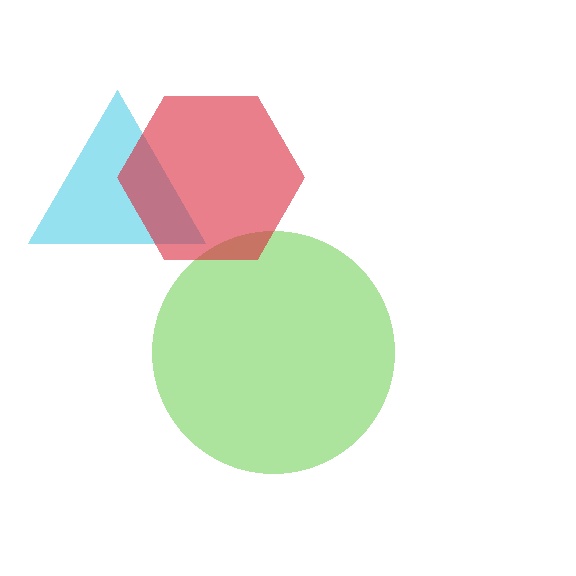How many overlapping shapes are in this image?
There are 3 overlapping shapes in the image.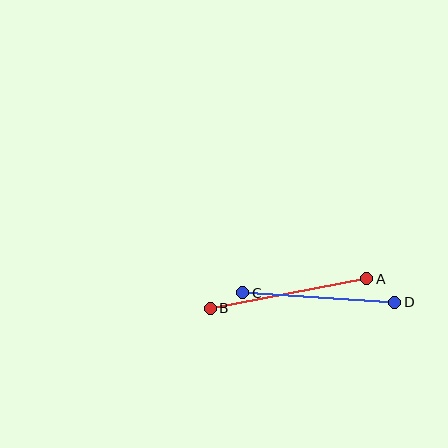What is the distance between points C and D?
The distance is approximately 152 pixels.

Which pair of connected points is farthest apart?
Points A and B are farthest apart.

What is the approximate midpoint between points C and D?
The midpoint is at approximately (319, 297) pixels.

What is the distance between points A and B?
The distance is approximately 159 pixels.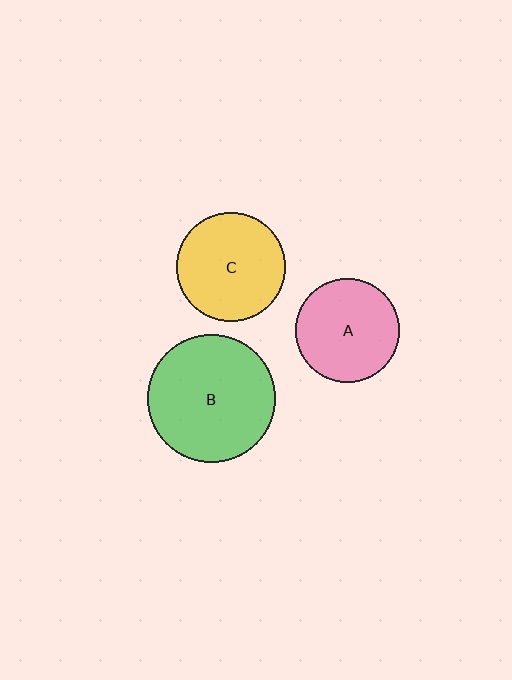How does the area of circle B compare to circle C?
Approximately 1.4 times.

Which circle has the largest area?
Circle B (green).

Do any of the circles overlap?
No, none of the circles overlap.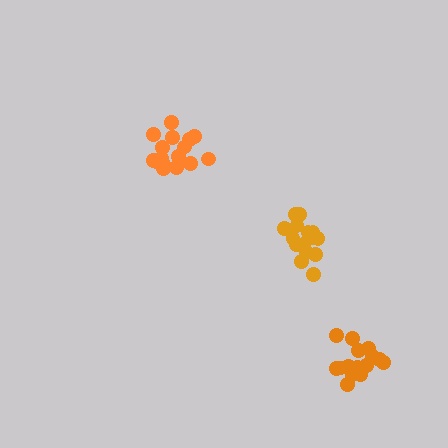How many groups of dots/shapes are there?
There are 3 groups.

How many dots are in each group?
Group 1: 16 dots, Group 2: 17 dots, Group 3: 15 dots (48 total).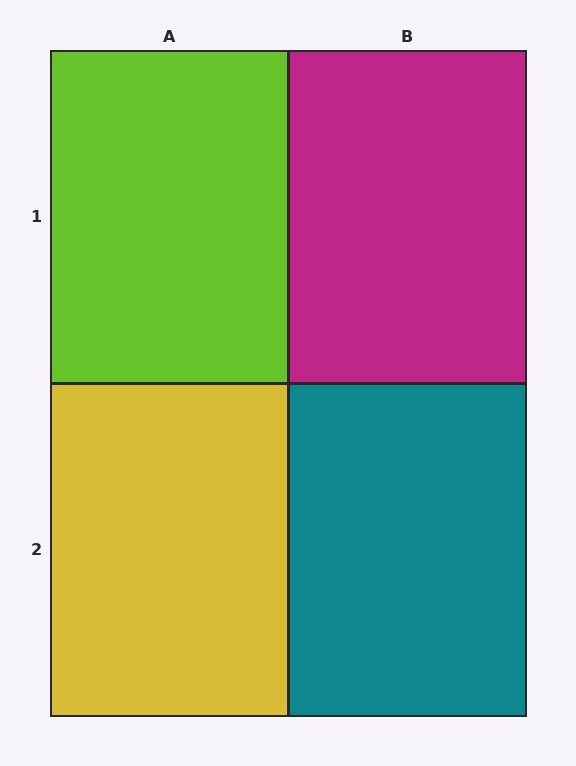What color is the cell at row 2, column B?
Teal.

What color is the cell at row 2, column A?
Yellow.